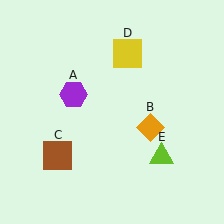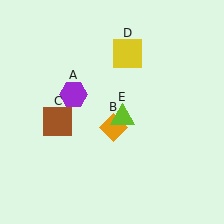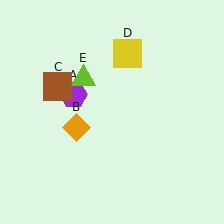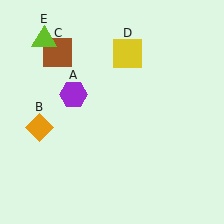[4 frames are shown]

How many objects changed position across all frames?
3 objects changed position: orange diamond (object B), brown square (object C), lime triangle (object E).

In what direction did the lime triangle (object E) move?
The lime triangle (object E) moved up and to the left.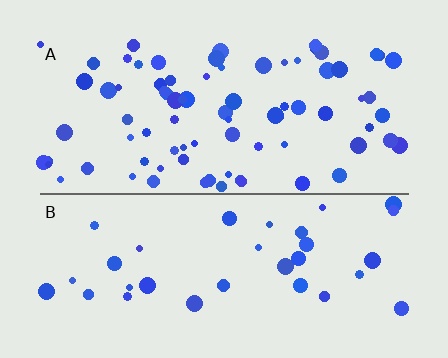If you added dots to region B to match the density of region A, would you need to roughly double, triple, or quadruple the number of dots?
Approximately double.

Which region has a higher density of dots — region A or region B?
A (the top).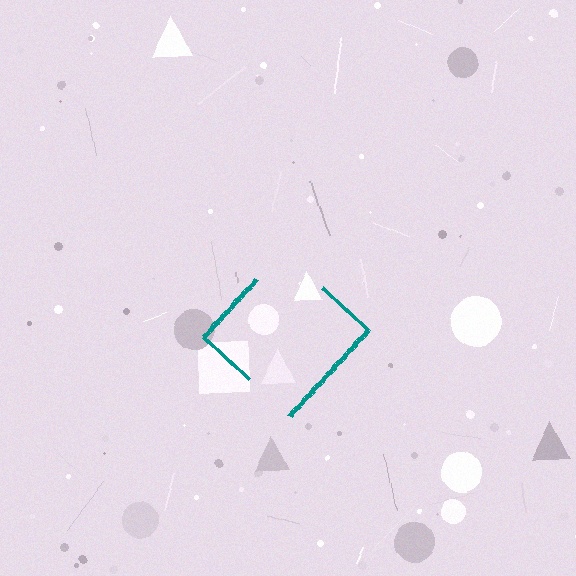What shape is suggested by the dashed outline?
The dashed outline suggests a diamond.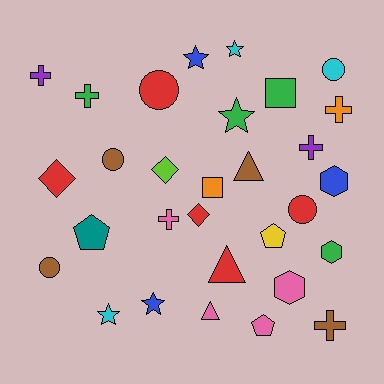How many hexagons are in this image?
There are 3 hexagons.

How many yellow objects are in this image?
There is 1 yellow object.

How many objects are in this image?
There are 30 objects.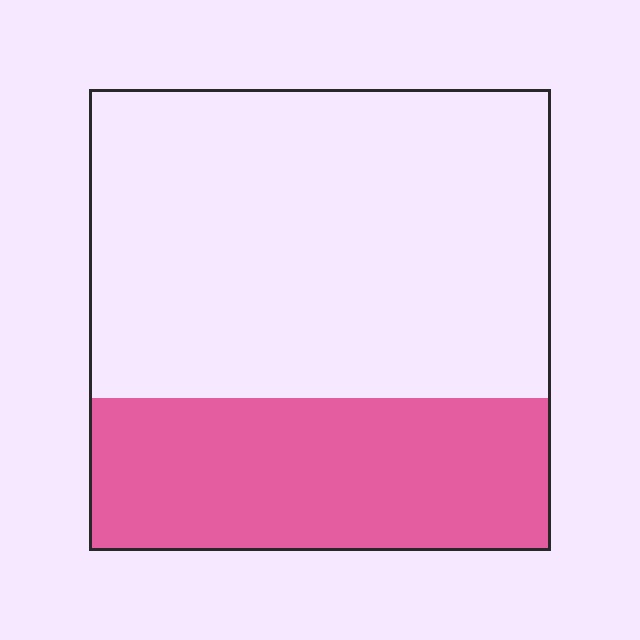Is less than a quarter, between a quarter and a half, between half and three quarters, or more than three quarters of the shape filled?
Between a quarter and a half.